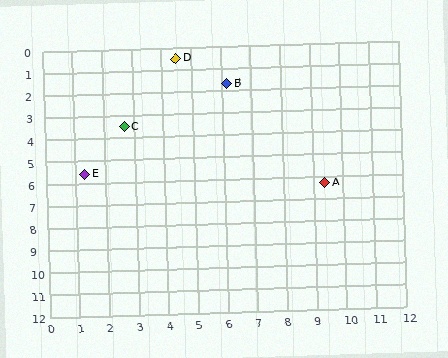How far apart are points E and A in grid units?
Points E and A are about 8.1 grid units apart.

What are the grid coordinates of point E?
Point E is at approximately (1.3, 5.6).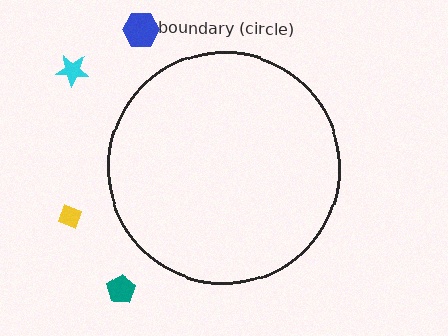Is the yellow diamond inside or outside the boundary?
Outside.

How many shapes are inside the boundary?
0 inside, 4 outside.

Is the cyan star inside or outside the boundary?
Outside.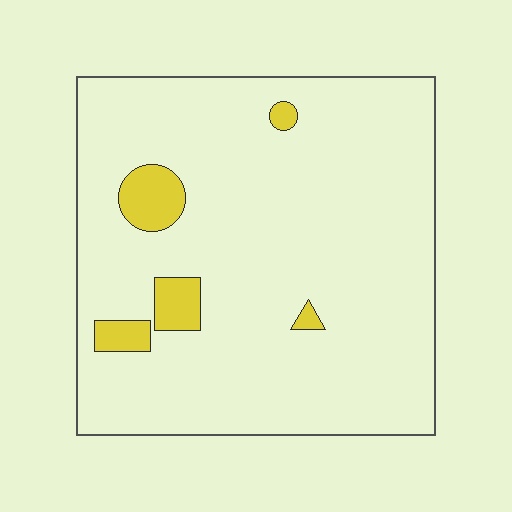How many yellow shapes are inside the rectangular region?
5.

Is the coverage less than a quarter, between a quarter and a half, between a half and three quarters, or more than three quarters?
Less than a quarter.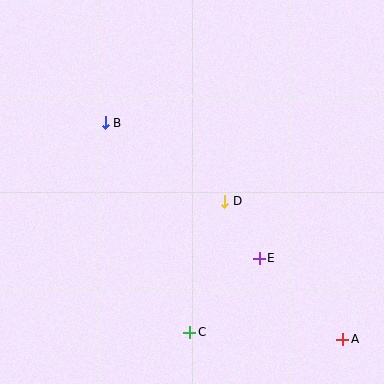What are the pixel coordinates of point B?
Point B is at (105, 123).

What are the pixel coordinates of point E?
Point E is at (259, 258).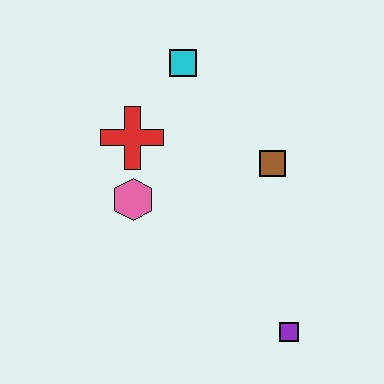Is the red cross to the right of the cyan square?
No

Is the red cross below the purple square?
No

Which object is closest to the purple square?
The brown square is closest to the purple square.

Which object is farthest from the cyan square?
The purple square is farthest from the cyan square.